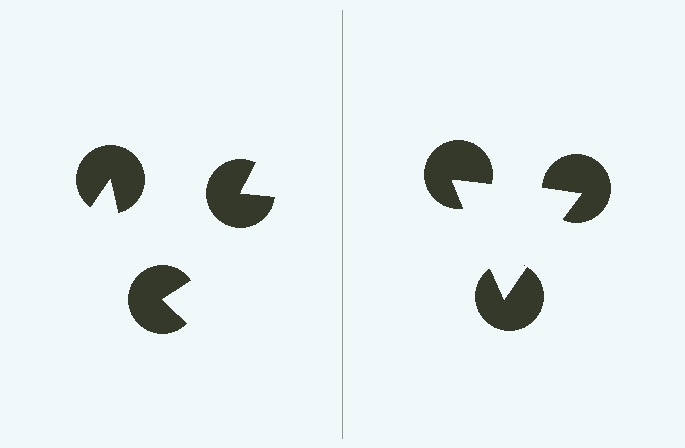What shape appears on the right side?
An illusory triangle.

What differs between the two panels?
The pac-man discs are positioned identically on both sides; only the wedge orientations differ. On the right they align to a triangle; on the left they are misaligned.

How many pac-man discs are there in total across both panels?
6 — 3 on each side.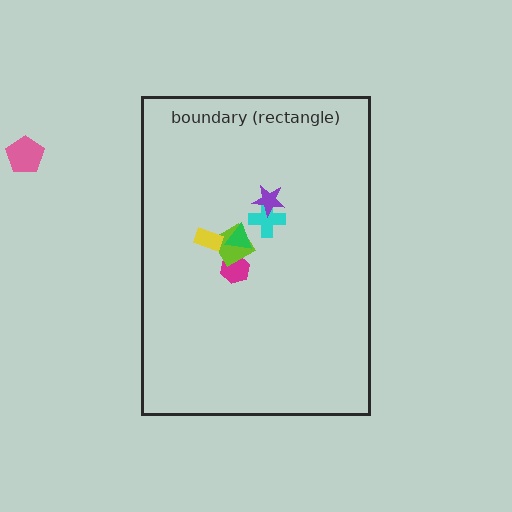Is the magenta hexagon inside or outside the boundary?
Inside.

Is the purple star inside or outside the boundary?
Inside.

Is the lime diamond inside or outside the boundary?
Inside.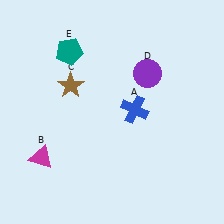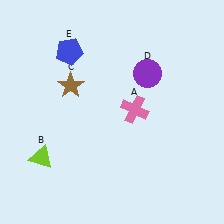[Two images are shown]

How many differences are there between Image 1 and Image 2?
There are 3 differences between the two images.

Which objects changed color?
A changed from blue to pink. B changed from magenta to lime. E changed from teal to blue.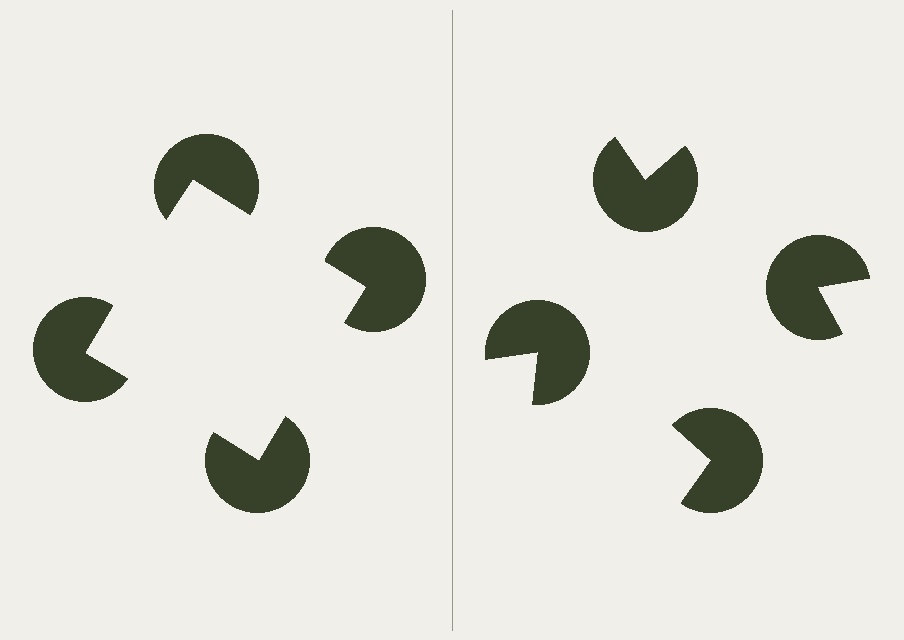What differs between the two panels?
The pac-man discs are positioned identically on both sides; only the wedge orientations differ. On the left they align to a square; on the right they are misaligned.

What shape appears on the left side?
An illusory square.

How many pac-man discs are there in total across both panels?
8 — 4 on each side.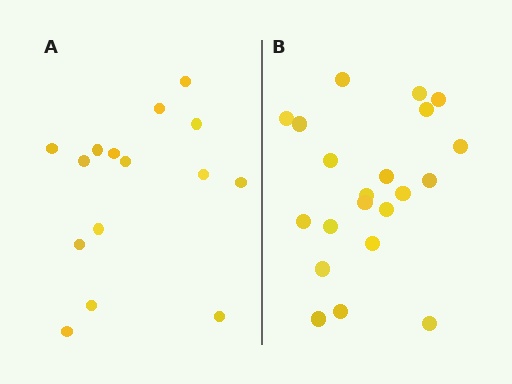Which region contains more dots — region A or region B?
Region B (the right region) has more dots.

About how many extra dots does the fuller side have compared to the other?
Region B has about 6 more dots than region A.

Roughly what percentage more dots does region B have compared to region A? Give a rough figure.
About 40% more.